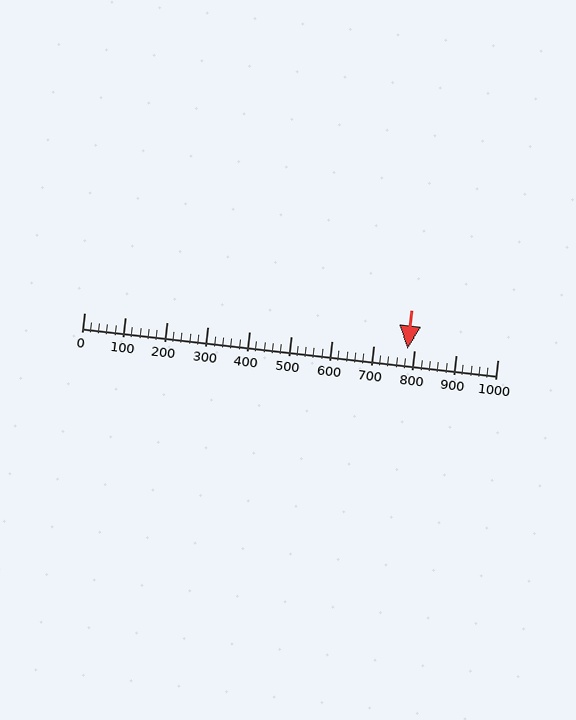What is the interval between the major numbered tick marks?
The major tick marks are spaced 100 units apart.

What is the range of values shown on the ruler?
The ruler shows values from 0 to 1000.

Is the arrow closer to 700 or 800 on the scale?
The arrow is closer to 800.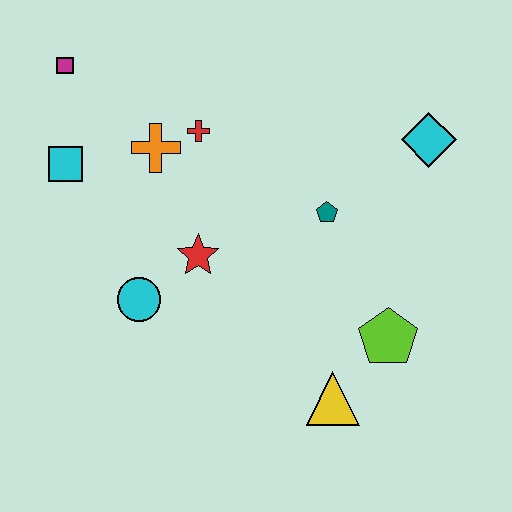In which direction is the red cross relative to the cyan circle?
The red cross is above the cyan circle.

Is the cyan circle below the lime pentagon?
No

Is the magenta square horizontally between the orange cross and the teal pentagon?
No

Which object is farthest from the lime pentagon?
The magenta square is farthest from the lime pentagon.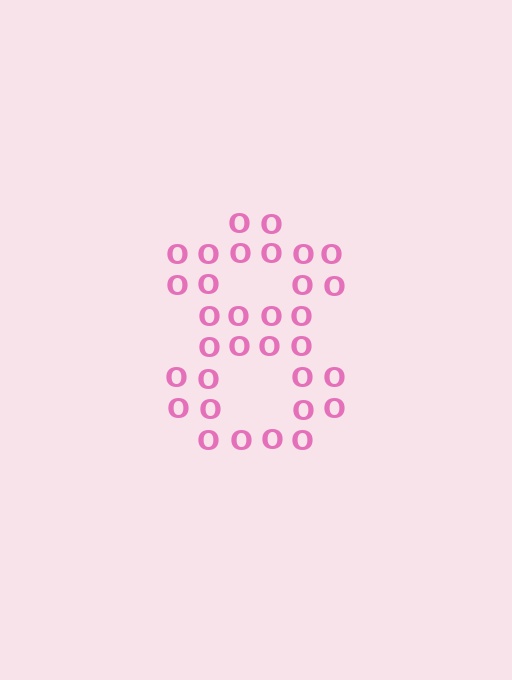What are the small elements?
The small elements are letter O's.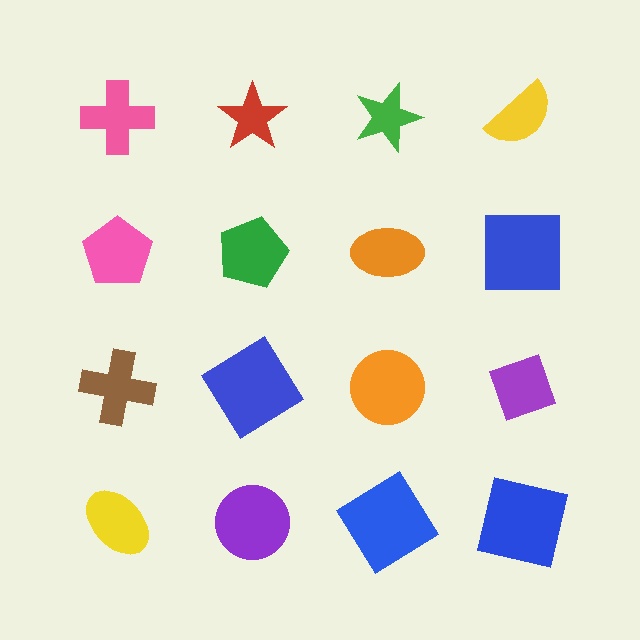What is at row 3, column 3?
An orange circle.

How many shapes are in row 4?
4 shapes.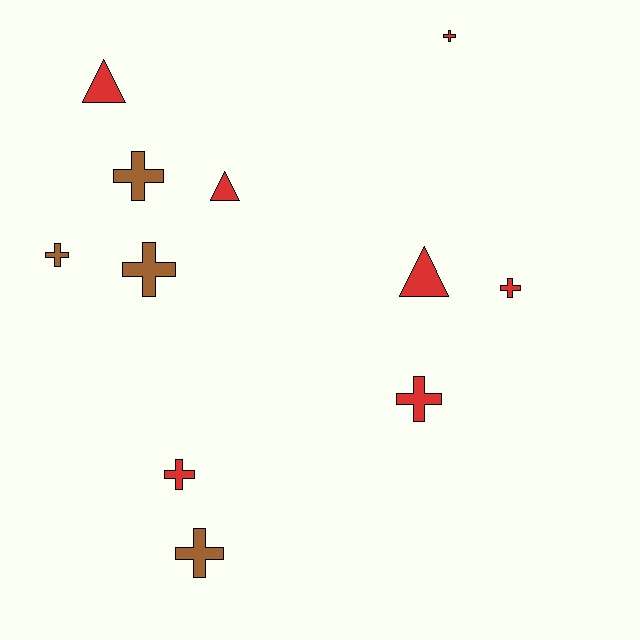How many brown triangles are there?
There are no brown triangles.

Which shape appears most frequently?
Cross, with 8 objects.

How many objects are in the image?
There are 11 objects.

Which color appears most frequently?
Red, with 7 objects.